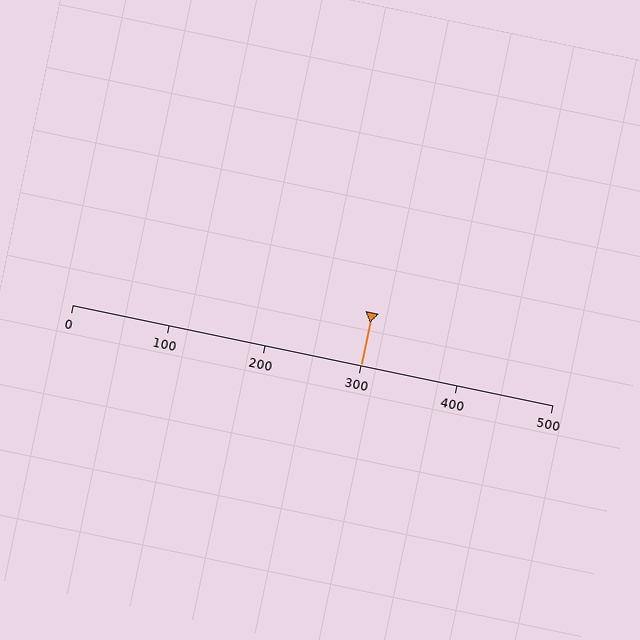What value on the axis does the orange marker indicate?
The marker indicates approximately 300.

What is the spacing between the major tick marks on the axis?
The major ticks are spaced 100 apart.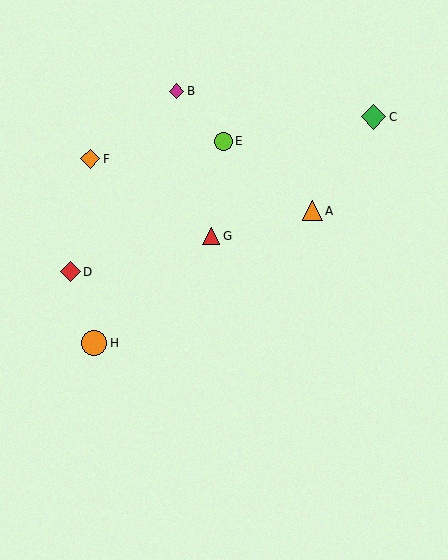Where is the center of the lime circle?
The center of the lime circle is at (224, 142).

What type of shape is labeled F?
Shape F is an orange diamond.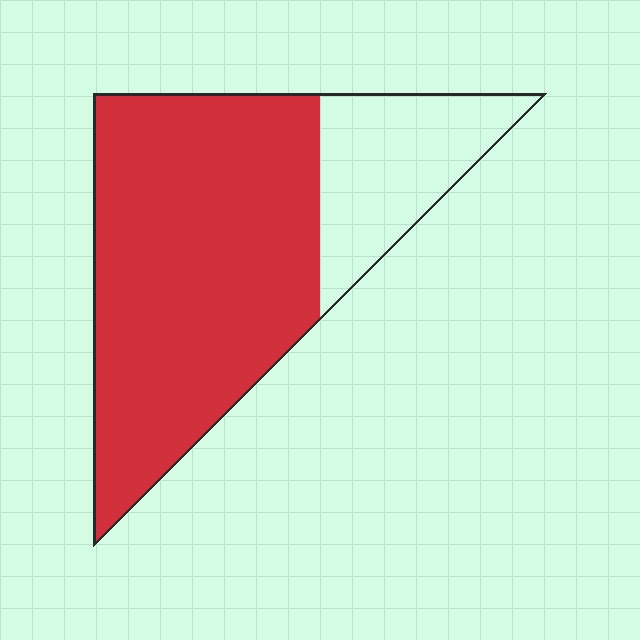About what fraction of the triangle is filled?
About three quarters (3/4).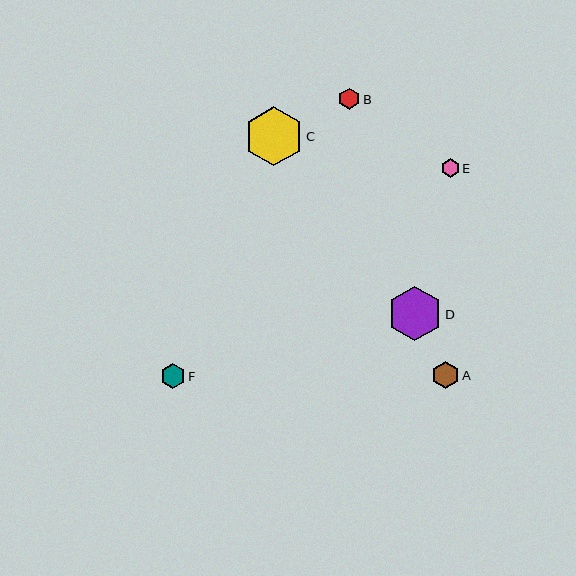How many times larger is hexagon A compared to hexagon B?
Hexagon A is approximately 1.3 times the size of hexagon B.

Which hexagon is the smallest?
Hexagon E is the smallest with a size of approximately 18 pixels.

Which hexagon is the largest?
Hexagon C is the largest with a size of approximately 59 pixels.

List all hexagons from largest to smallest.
From largest to smallest: C, D, A, F, B, E.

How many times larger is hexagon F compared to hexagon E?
Hexagon F is approximately 1.3 times the size of hexagon E.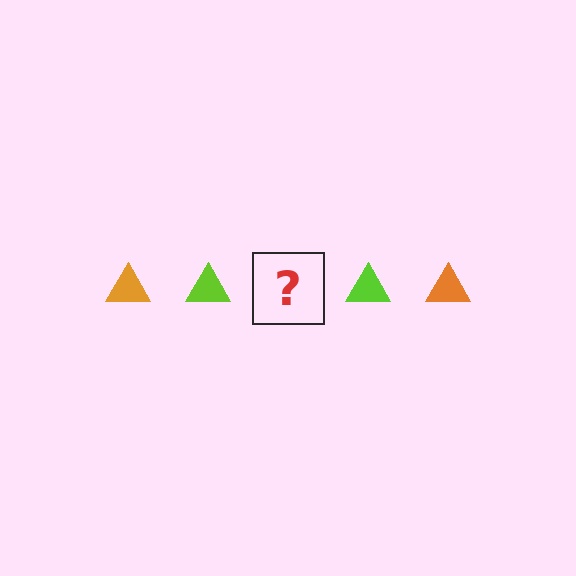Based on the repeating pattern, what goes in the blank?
The blank should be an orange triangle.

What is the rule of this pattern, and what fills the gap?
The rule is that the pattern cycles through orange, lime triangles. The gap should be filled with an orange triangle.